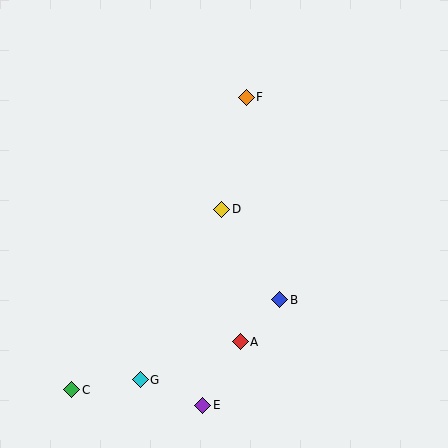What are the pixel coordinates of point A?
Point A is at (240, 342).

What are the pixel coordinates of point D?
Point D is at (222, 209).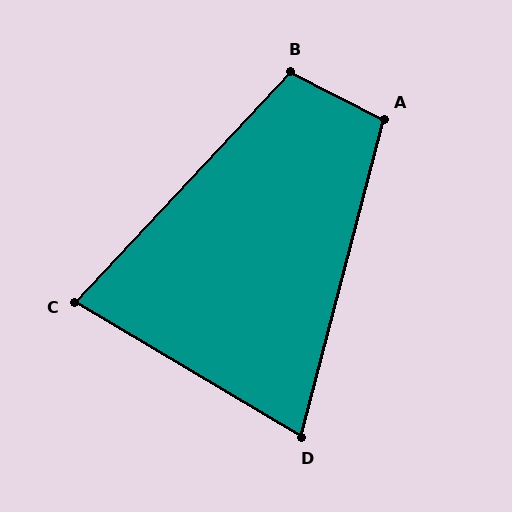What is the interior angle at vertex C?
Approximately 78 degrees (acute).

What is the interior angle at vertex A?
Approximately 102 degrees (obtuse).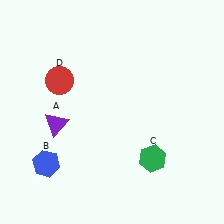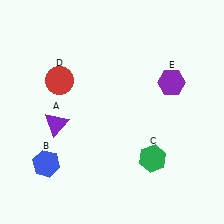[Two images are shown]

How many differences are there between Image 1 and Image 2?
There is 1 difference between the two images.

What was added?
A purple hexagon (E) was added in Image 2.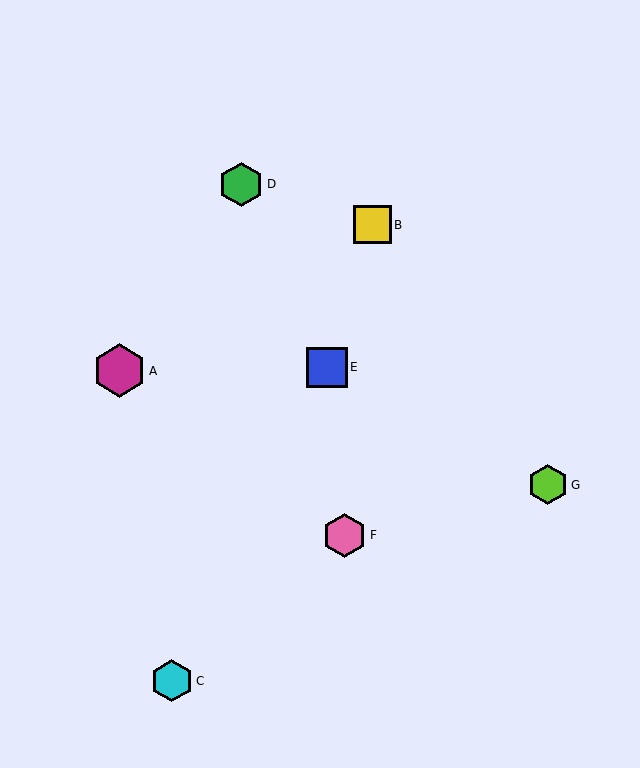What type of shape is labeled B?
Shape B is a yellow square.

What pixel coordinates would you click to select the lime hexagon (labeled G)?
Click at (548, 485) to select the lime hexagon G.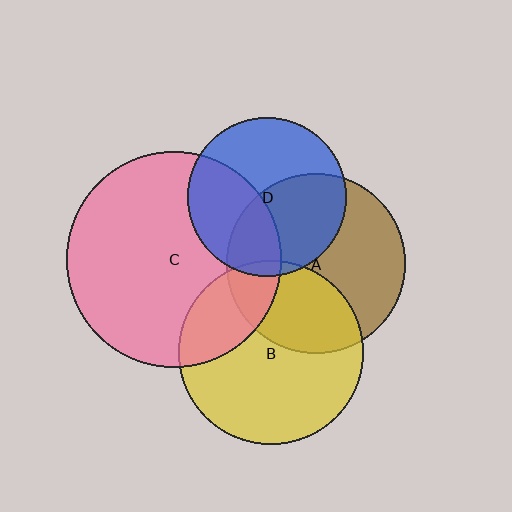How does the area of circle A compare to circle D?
Approximately 1.3 times.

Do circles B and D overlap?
Yes.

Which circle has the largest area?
Circle C (pink).